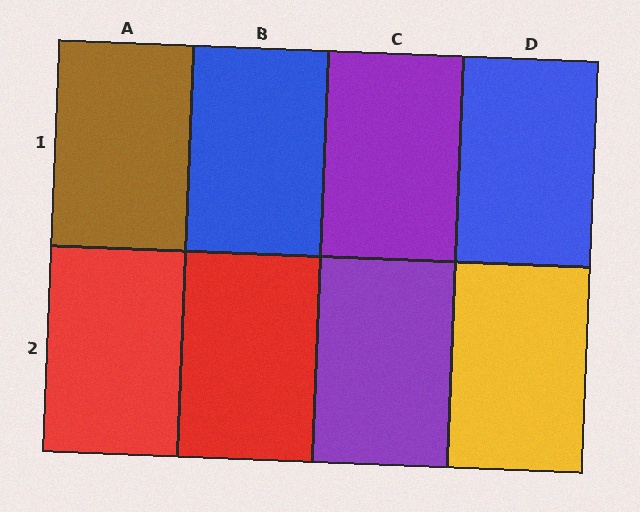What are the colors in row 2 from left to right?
Red, red, purple, yellow.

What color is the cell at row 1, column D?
Blue.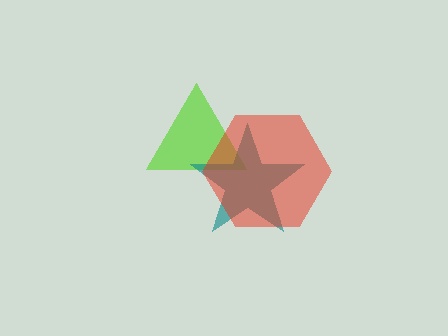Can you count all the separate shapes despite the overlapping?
Yes, there are 3 separate shapes.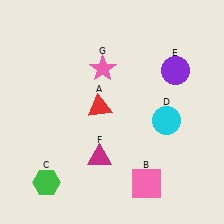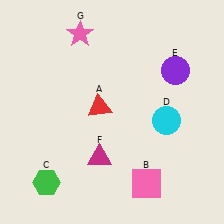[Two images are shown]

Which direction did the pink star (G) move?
The pink star (G) moved up.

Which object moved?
The pink star (G) moved up.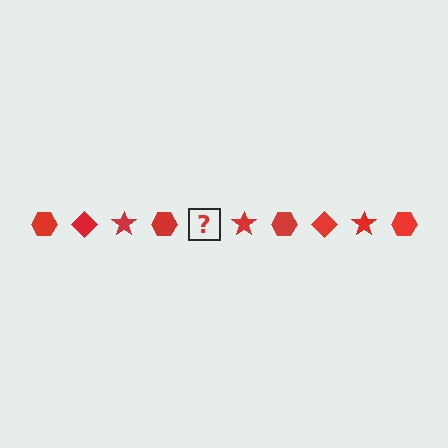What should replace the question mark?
The question mark should be replaced with a red diamond.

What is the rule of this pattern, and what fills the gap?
The rule is that the pattern cycles through hexagon, diamond, star shapes in red. The gap should be filled with a red diamond.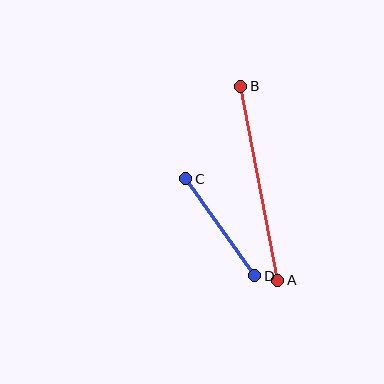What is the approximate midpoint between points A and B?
The midpoint is at approximately (259, 183) pixels.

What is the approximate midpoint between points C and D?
The midpoint is at approximately (220, 227) pixels.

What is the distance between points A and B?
The distance is approximately 197 pixels.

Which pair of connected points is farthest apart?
Points A and B are farthest apart.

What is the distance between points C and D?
The distance is approximately 119 pixels.